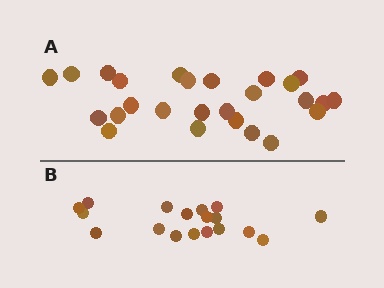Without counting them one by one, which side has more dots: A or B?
Region A (the top region) has more dots.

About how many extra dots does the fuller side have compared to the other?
Region A has roughly 8 or so more dots than region B.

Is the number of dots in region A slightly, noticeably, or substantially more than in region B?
Region A has noticeably more, but not dramatically so. The ratio is roughly 1.4 to 1.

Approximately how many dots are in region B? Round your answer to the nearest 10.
About 20 dots. (The exact count is 18, which rounds to 20.)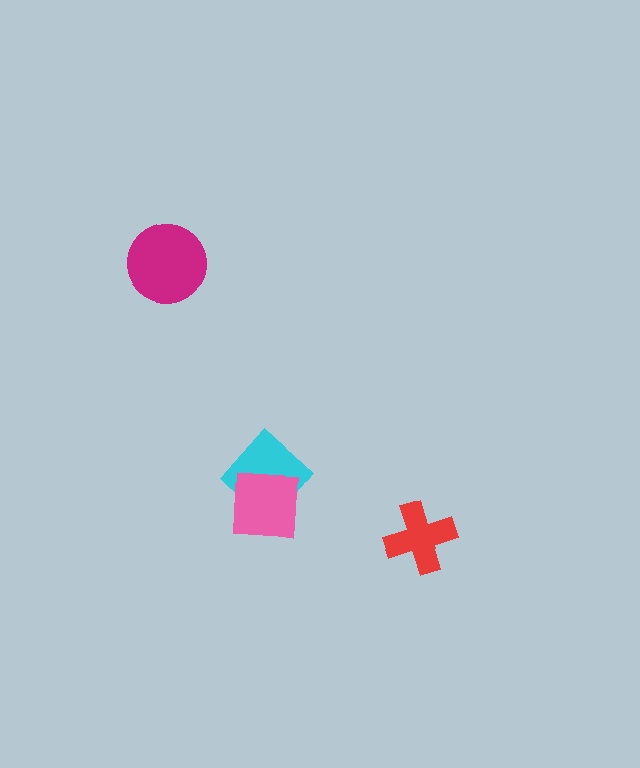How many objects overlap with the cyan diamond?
1 object overlaps with the cyan diamond.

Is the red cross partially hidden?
No, no other shape covers it.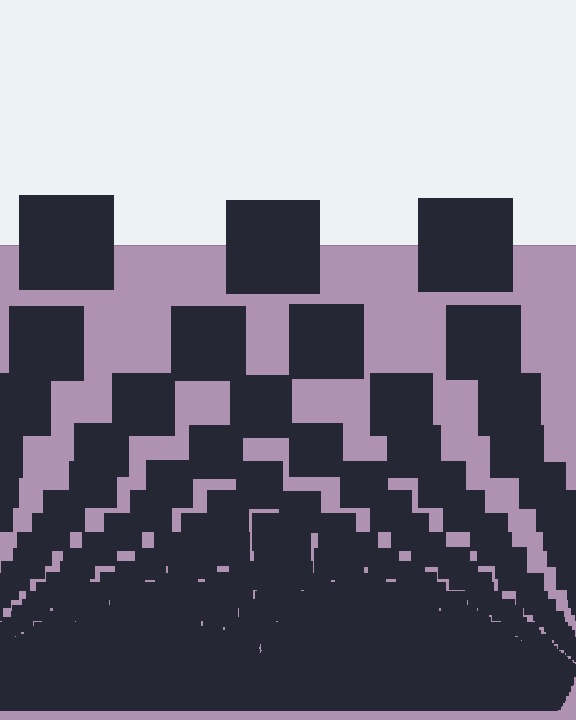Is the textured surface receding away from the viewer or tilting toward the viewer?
The surface appears to tilt toward the viewer. Texture elements get larger and sparser toward the top.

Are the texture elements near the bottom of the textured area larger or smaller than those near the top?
Smaller. The gradient is inverted — elements near the bottom are smaller and denser.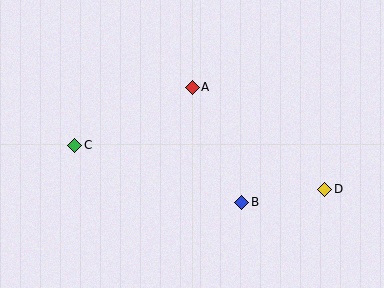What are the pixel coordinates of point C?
Point C is at (75, 145).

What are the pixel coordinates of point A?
Point A is at (192, 87).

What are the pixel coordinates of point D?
Point D is at (325, 189).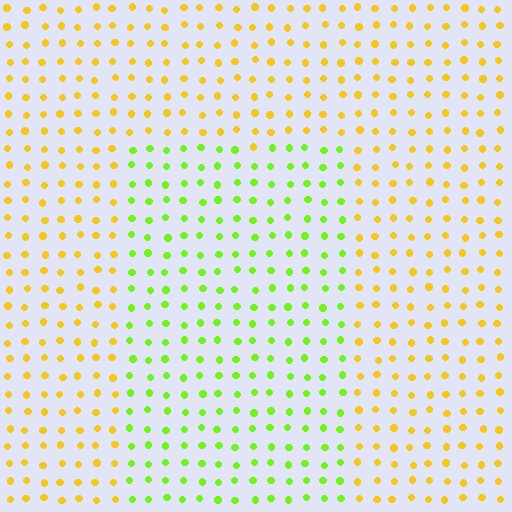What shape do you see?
I see a rectangle.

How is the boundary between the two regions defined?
The boundary is defined purely by a slight shift in hue (about 49 degrees). Spacing, size, and orientation are identical on both sides.